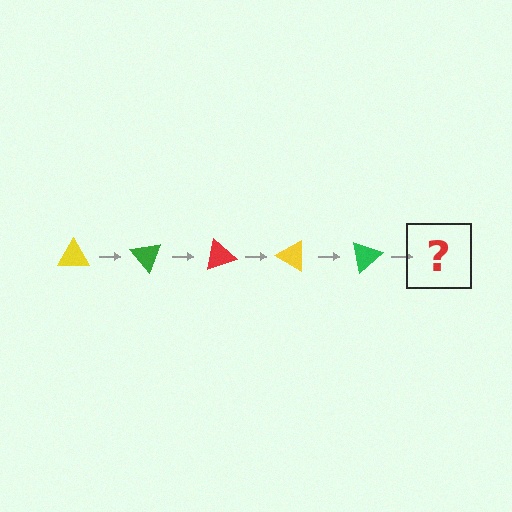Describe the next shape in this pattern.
It should be a red triangle, rotated 250 degrees from the start.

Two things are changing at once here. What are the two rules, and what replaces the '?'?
The two rules are that it rotates 50 degrees each step and the color cycles through yellow, green, and red. The '?' should be a red triangle, rotated 250 degrees from the start.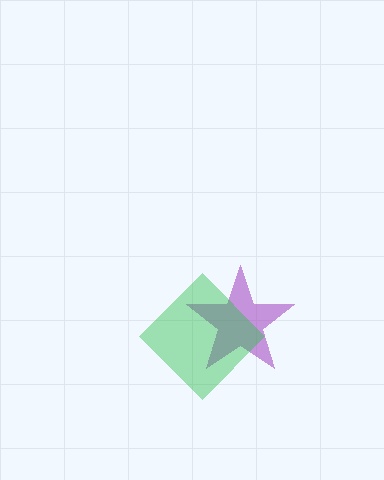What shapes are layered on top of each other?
The layered shapes are: a purple star, a green diamond.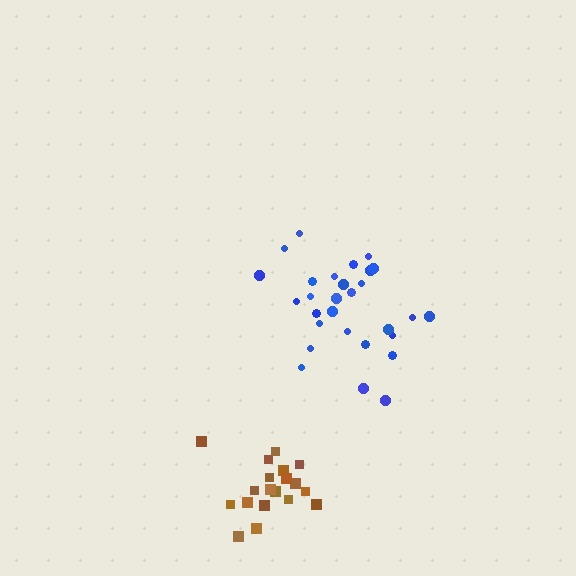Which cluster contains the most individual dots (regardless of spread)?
Blue (29).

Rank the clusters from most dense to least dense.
brown, blue.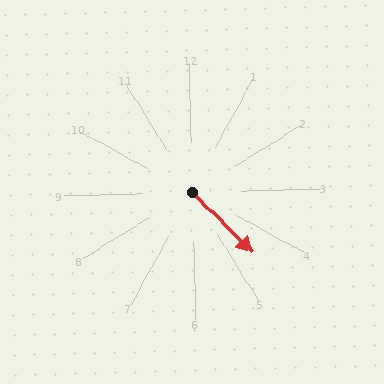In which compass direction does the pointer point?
Southeast.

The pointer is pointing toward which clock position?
Roughly 5 o'clock.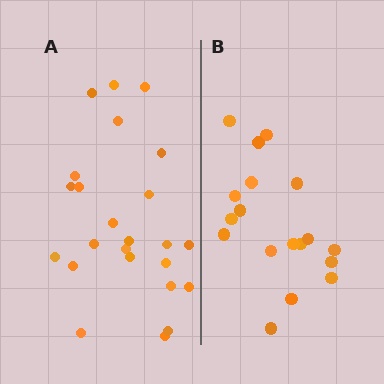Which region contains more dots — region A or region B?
Region A (the left region) has more dots.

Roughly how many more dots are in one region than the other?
Region A has about 6 more dots than region B.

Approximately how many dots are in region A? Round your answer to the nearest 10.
About 20 dots. (The exact count is 24, which rounds to 20.)